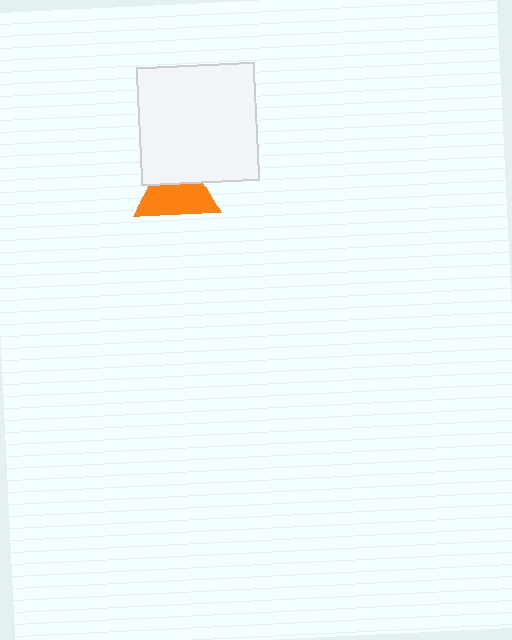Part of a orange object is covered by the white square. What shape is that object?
It is a triangle.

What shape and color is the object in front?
The object in front is a white square.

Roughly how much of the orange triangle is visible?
About half of it is visible (roughly 62%).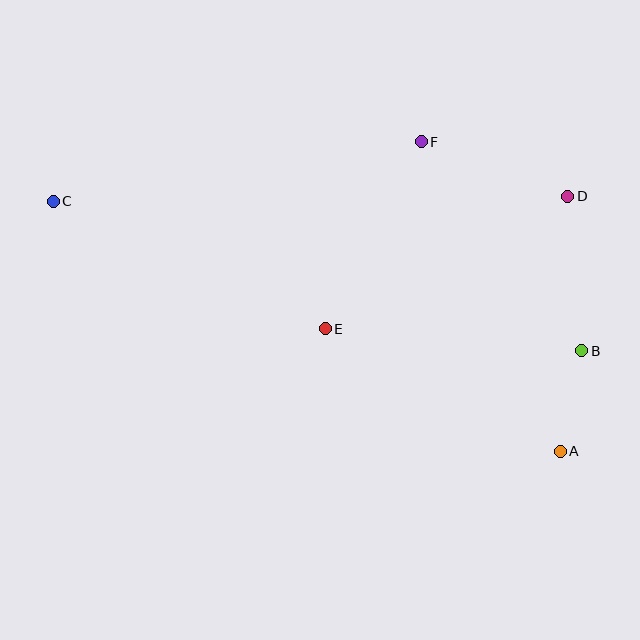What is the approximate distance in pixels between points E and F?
The distance between E and F is approximately 210 pixels.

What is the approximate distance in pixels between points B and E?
The distance between B and E is approximately 257 pixels.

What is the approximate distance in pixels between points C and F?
The distance between C and F is approximately 373 pixels.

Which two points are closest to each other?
Points A and B are closest to each other.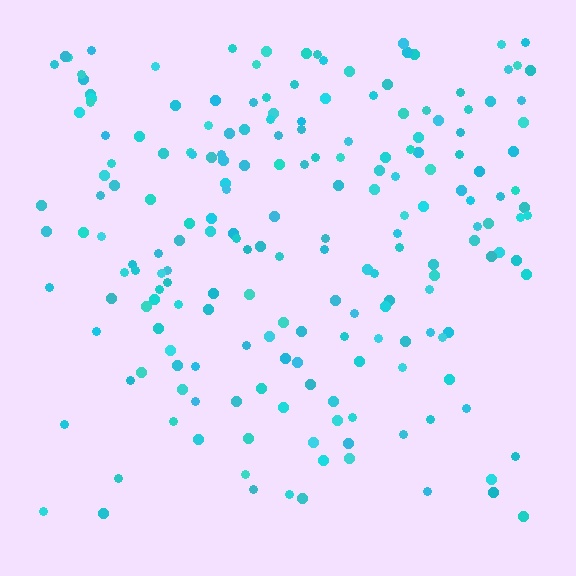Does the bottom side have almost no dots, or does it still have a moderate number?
Still a moderate number, just noticeably fewer than the top.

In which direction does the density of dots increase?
From bottom to top, with the top side densest.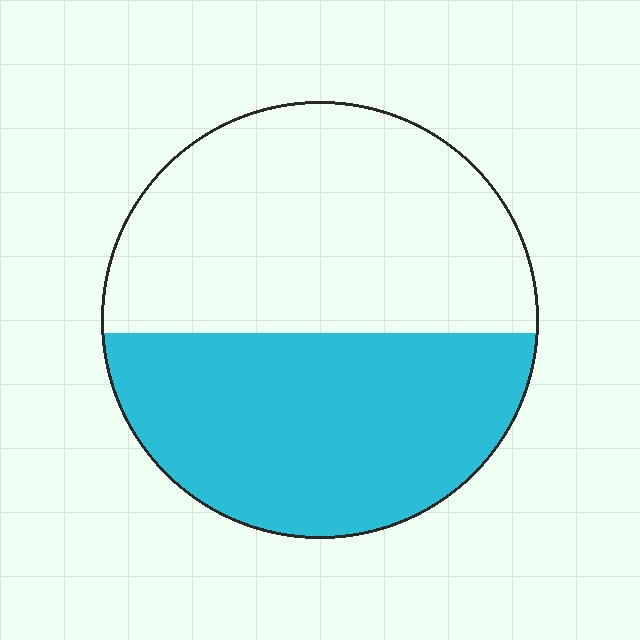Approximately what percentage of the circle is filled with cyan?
Approximately 45%.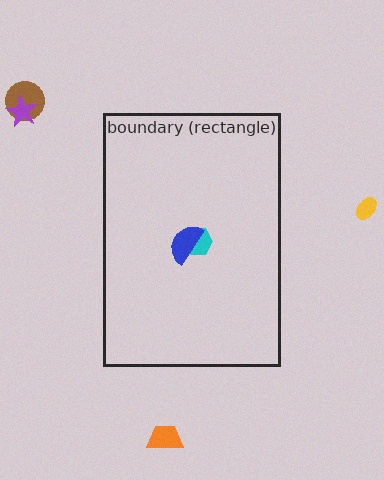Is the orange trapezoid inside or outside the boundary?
Outside.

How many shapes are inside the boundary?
2 inside, 4 outside.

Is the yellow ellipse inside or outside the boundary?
Outside.